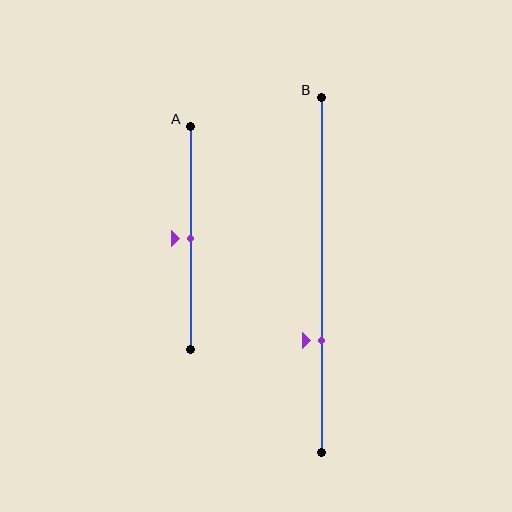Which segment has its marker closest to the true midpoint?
Segment A has its marker closest to the true midpoint.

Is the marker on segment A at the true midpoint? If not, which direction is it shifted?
Yes, the marker on segment A is at the true midpoint.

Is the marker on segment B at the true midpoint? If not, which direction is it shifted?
No, the marker on segment B is shifted downward by about 19% of the segment length.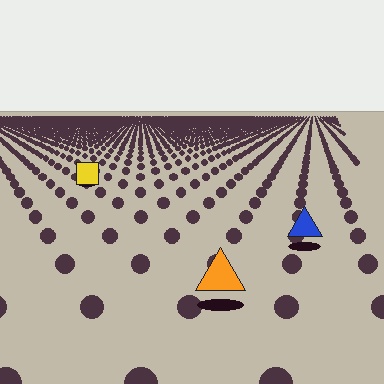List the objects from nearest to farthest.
From nearest to farthest: the orange triangle, the blue triangle, the yellow square.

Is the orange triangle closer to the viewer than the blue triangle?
Yes. The orange triangle is closer — you can tell from the texture gradient: the ground texture is coarser near it.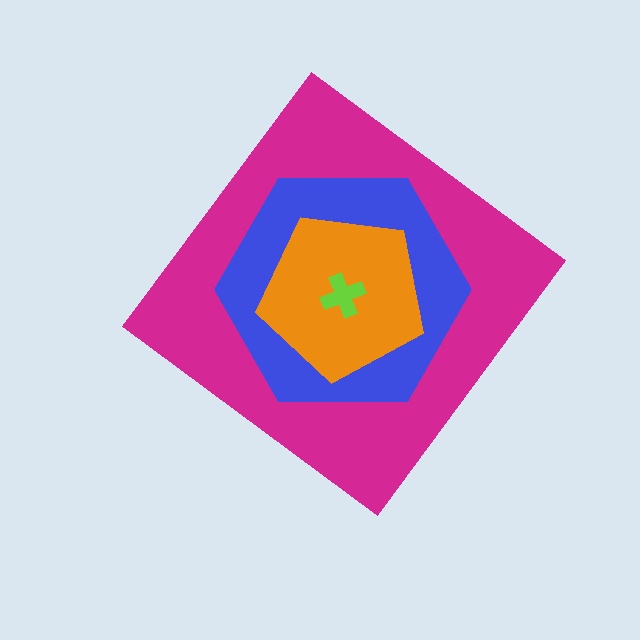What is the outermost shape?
The magenta diamond.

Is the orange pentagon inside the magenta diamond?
Yes.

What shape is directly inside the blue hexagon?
The orange pentagon.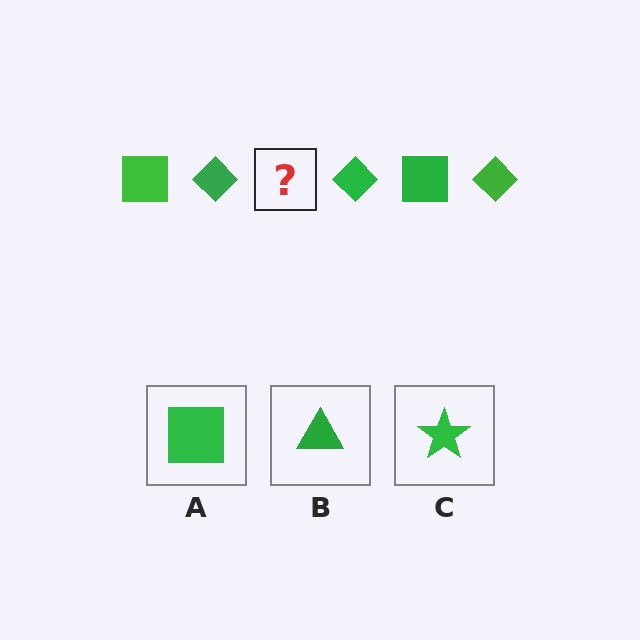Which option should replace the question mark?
Option A.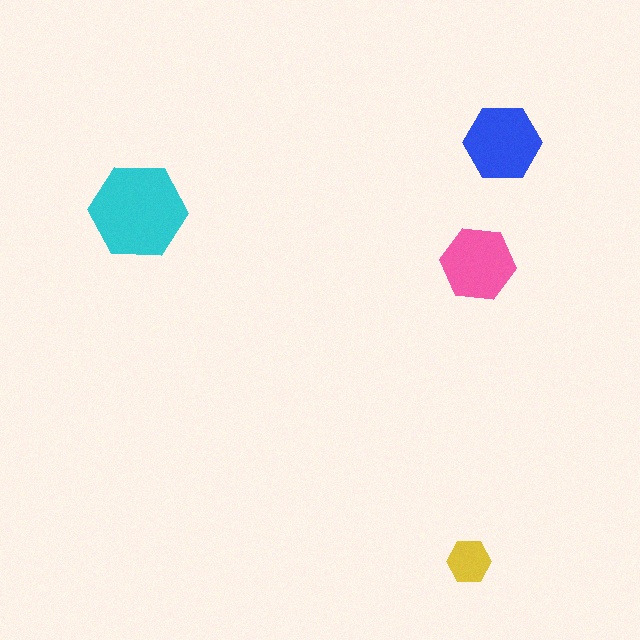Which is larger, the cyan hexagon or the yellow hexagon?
The cyan one.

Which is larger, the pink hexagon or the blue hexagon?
The blue one.